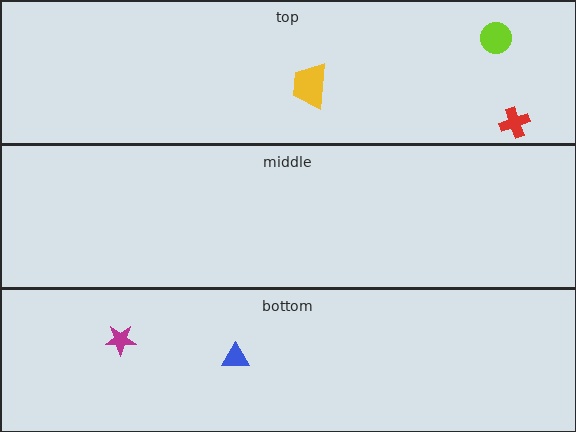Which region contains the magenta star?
The bottom region.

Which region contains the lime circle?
The top region.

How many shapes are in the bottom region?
2.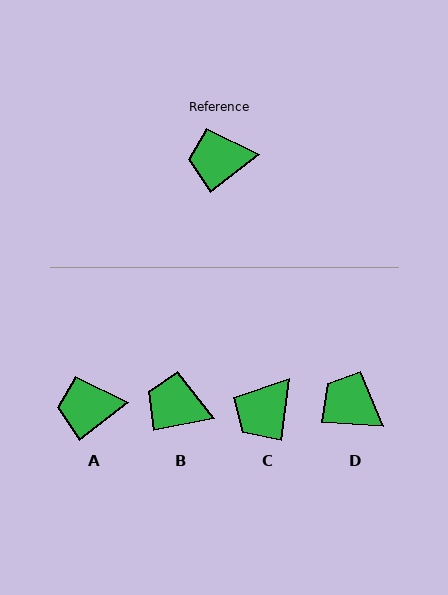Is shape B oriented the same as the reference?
No, it is off by about 26 degrees.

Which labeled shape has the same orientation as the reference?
A.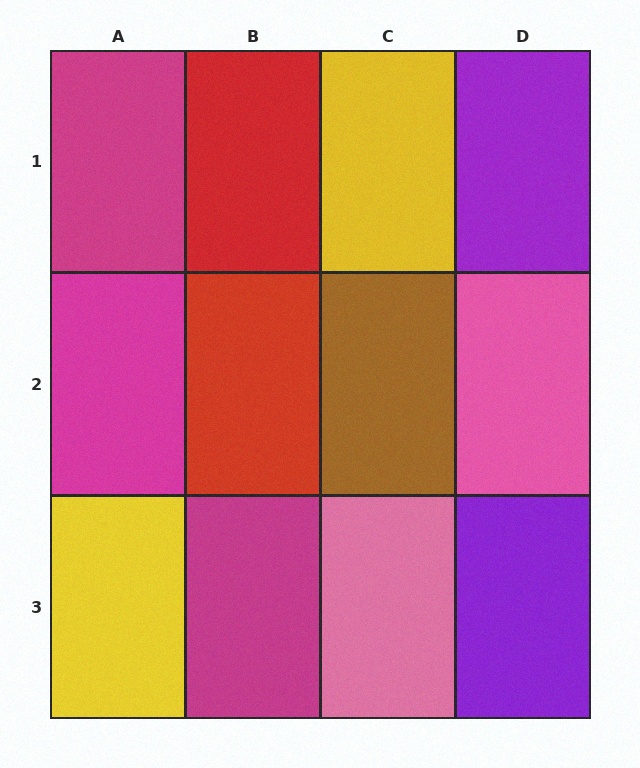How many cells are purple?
2 cells are purple.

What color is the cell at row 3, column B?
Magenta.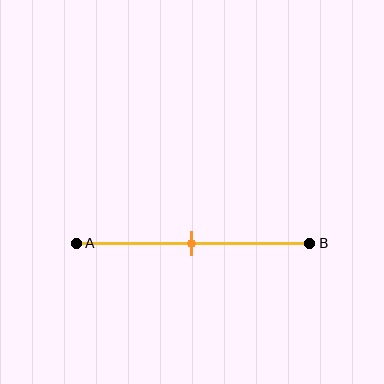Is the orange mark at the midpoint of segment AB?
Yes, the mark is approximately at the midpoint.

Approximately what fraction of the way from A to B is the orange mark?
The orange mark is approximately 50% of the way from A to B.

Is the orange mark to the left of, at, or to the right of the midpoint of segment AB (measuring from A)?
The orange mark is approximately at the midpoint of segment AB.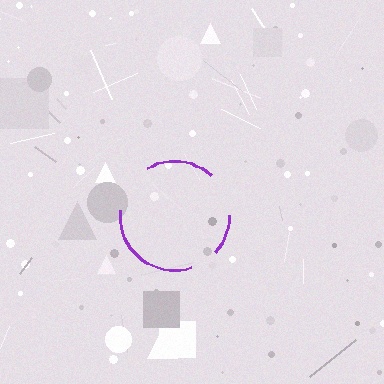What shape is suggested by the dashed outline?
The dashed outline suggests a circle.